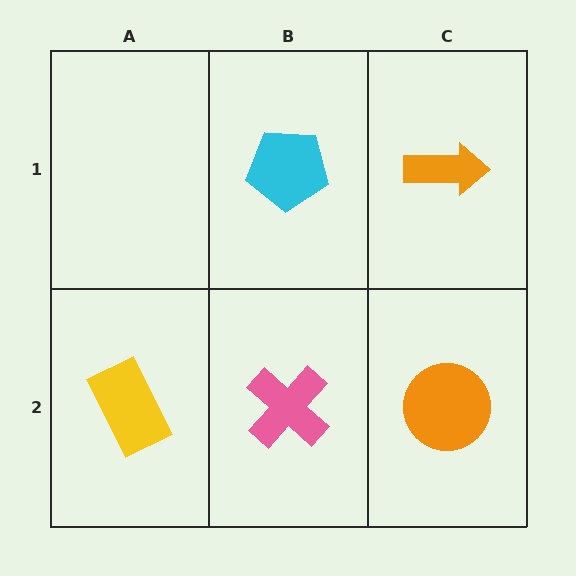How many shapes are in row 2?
3 shapes.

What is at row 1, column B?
A cyan pentagon.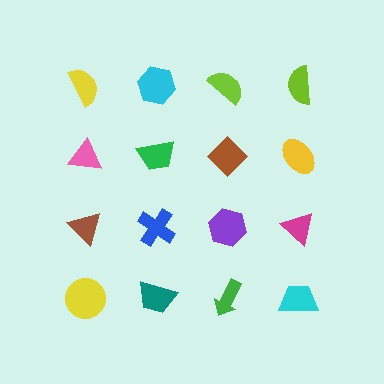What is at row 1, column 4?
A lime semicircle.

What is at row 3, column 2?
A blue cross.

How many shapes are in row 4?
4 shapes.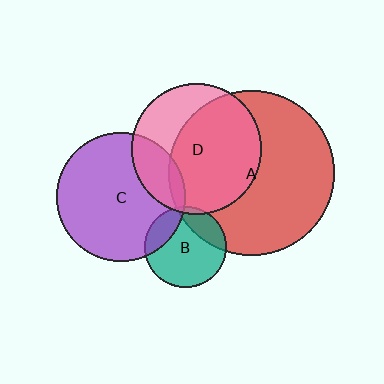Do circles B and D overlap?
Yes.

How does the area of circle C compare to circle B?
Approximately 2.5 times.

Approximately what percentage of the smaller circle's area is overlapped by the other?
Approximately 5%.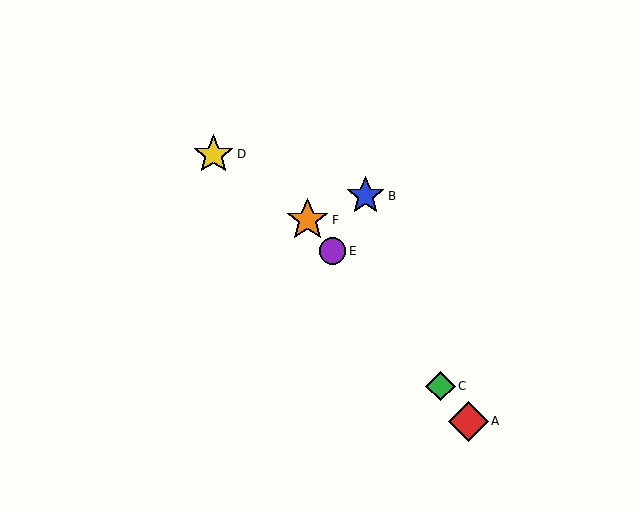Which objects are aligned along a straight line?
Objects A, C, E, F are aligned along a straight line.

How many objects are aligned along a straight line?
4 objects (A, C, E, F) are aligned along a straight line.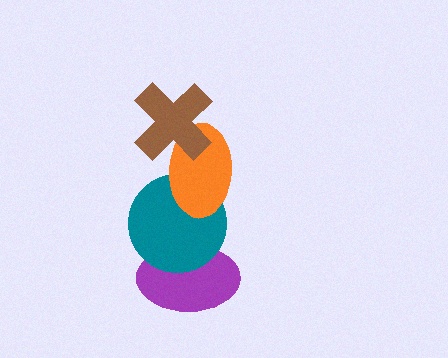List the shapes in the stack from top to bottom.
From top to bottom: the brown cross, the orange ellipse, the teal circle, the purple ellipse.